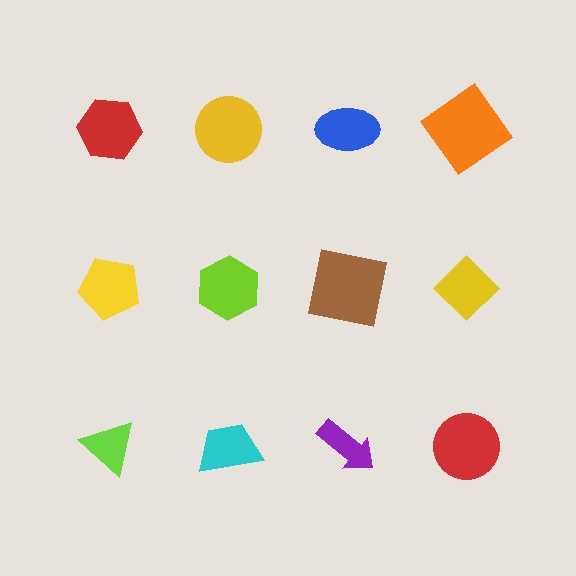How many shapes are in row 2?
4 shapes.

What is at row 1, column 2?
A yellow circle.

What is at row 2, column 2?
A lime hexagon.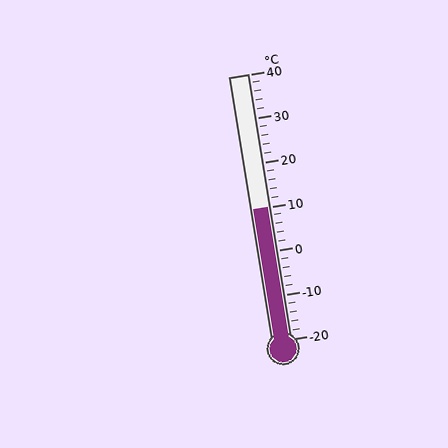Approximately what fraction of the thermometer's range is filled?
The thermometer is filled to approximately 50% of its range.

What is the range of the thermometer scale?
The thermometer scale ranges from -20°C to 40°C.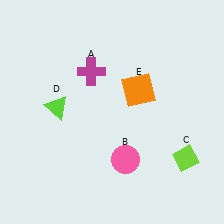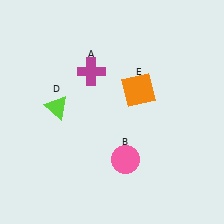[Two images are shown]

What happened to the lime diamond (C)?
The lime diamond (C) was removed in Image 2. It was in the bottom-right area of Image 1.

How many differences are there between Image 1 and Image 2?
There is 1 difference between the two images.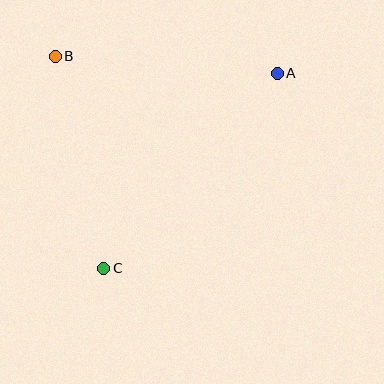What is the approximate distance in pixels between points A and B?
The distance between A and B is approximately 223 pixels.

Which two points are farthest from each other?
Points A and C are farthest from each other.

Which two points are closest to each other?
Points B and C are closest to each other.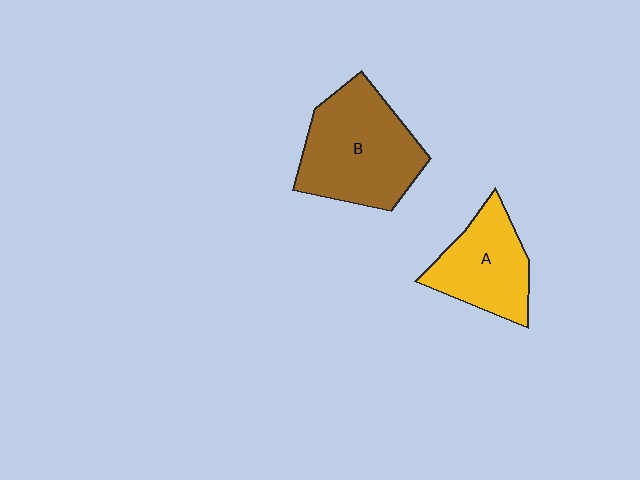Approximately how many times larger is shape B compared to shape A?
Approximately 1.4 times.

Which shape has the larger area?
Shape B (brown).